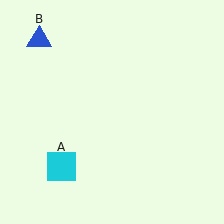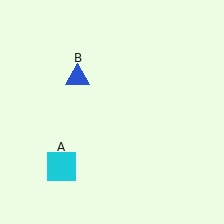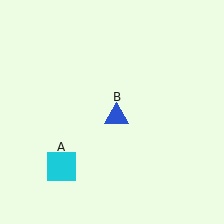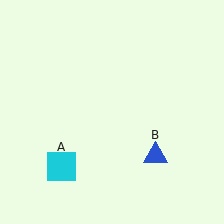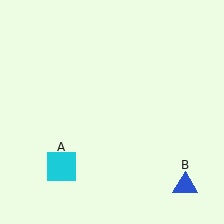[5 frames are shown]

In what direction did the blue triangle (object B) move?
The blue triangle (object B) moved down and to the right.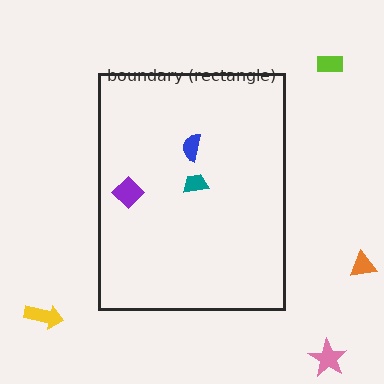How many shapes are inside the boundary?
3 inside, 4 outside.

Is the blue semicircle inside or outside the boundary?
Inside.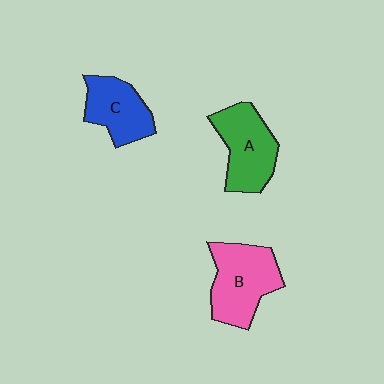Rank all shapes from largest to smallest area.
From largest to smallest: B (pink), A (green), C (blue).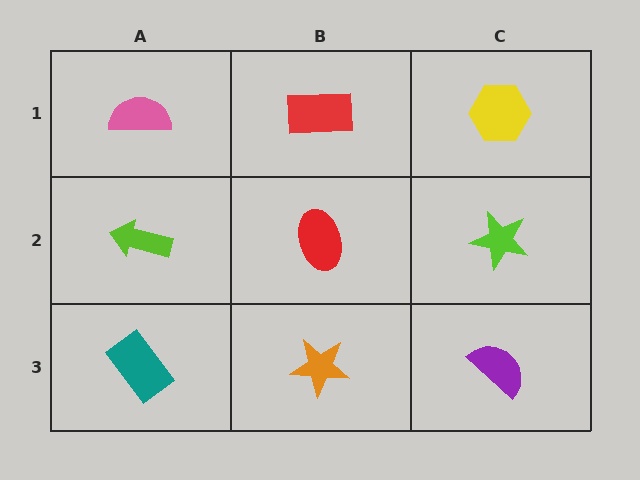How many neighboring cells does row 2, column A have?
3.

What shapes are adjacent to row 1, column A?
A lime arrow (row 2, column A), a red rectangle (row 1, column B).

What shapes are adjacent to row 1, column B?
A red ellipse (row 2, column B), a pink semicircle (row 1, column A), a yellow hexagon (row 1, column C).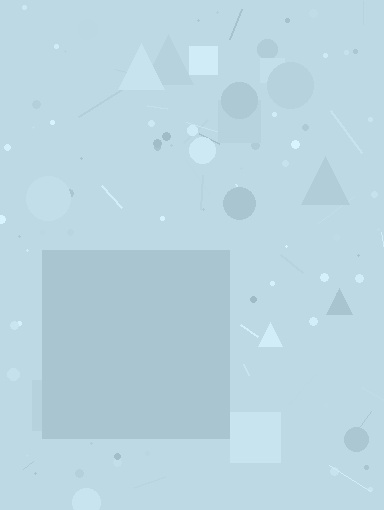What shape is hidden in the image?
A square is hidden in the image.